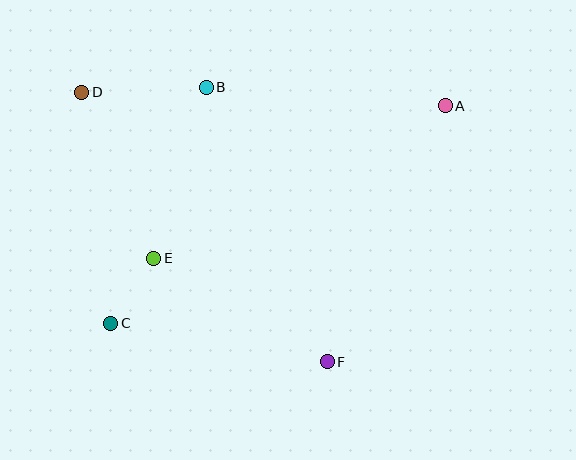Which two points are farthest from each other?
Points A and C are farthest from each other.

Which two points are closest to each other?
Points C and E are closest to each other.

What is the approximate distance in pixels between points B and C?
The distance between B and C is approximately 255 pixels.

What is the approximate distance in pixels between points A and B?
The distance between A and B is approximately 240 pixels.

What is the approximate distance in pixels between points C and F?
The distance between C and F is approximately 219 pixels.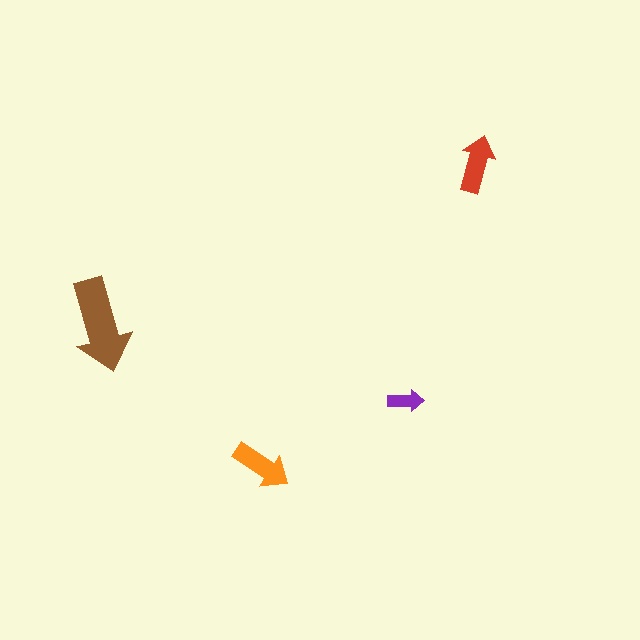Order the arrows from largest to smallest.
the brown one, the orange one, the red one, the purple one.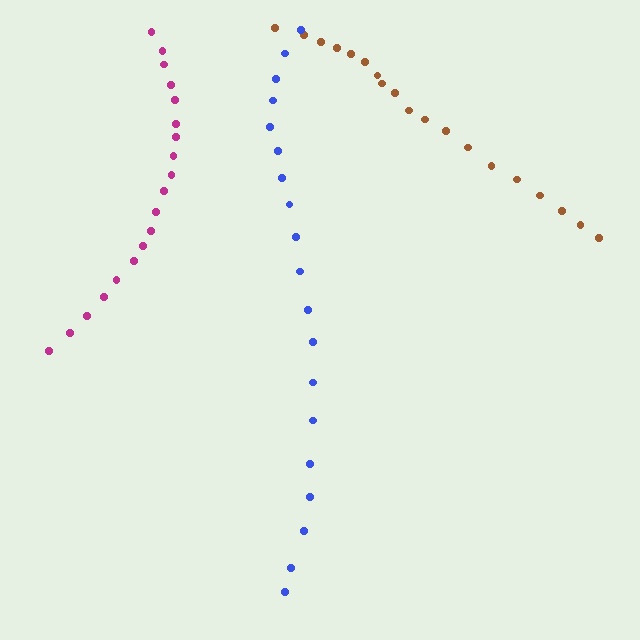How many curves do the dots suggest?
There are 3 distinct paths.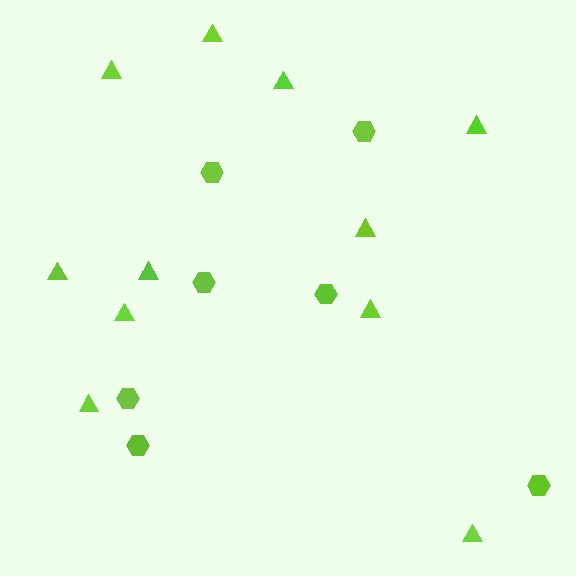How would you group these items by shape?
There are 2 groups: one group of hexagons (7) and one group of triangles (11).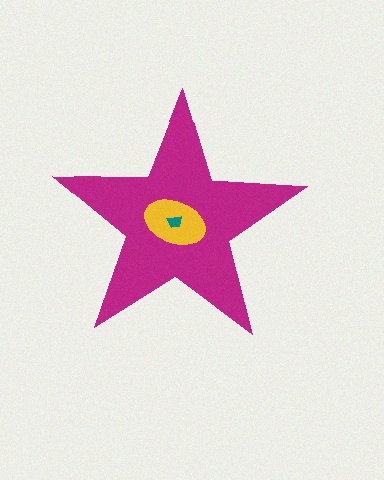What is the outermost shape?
The magenta star.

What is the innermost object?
The teal trapezoid.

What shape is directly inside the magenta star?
The yellow ellipse.